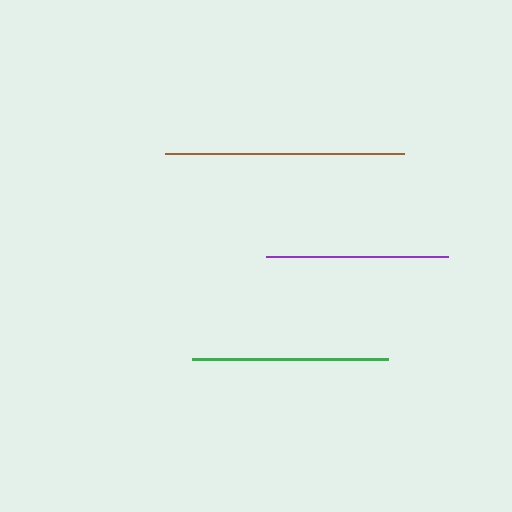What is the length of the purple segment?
The purple segment is approximately 182 pixels long.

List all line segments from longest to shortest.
From longest to shortest: brown, green, purple.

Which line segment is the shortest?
The purple line is the shortest at approximately 182 pixels.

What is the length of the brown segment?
The brown segment is approximately 240 pixels long.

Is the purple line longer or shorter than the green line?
The green line is longer than the purple line.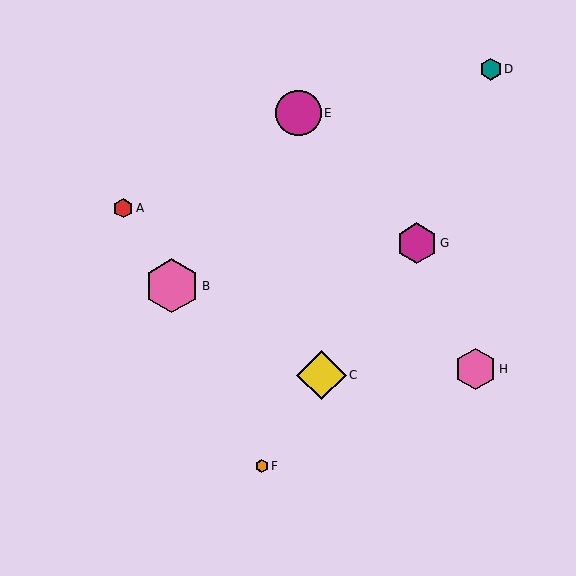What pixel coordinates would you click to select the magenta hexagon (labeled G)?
Click at (417, 243) to select the magenta hexagon G.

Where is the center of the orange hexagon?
The center of the orange hexagon is at (262, 466).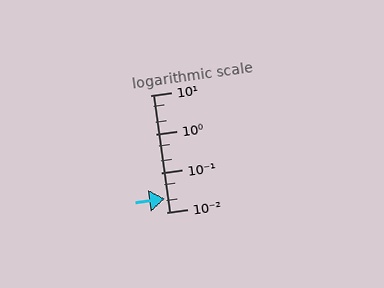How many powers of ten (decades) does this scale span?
The scale spans 3 decades, from 0.01 to 10.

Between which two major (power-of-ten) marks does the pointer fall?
The pointer is between 0.01 and 0.1.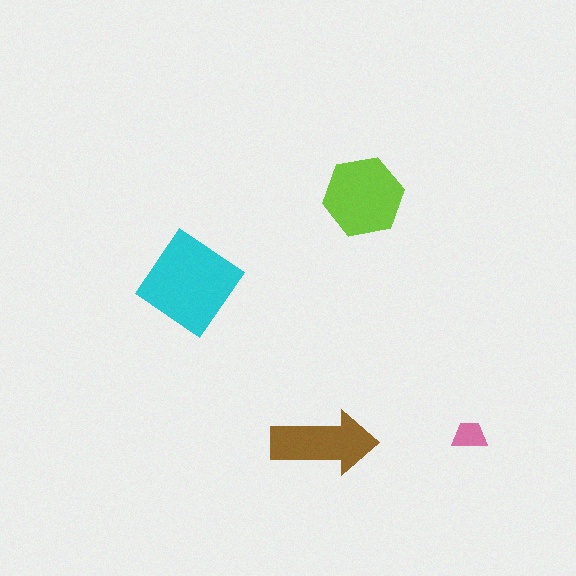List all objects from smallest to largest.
The pink trapezoid, the brown arrow, the lime hexagon, the cyan diamond.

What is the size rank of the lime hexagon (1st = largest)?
2nd.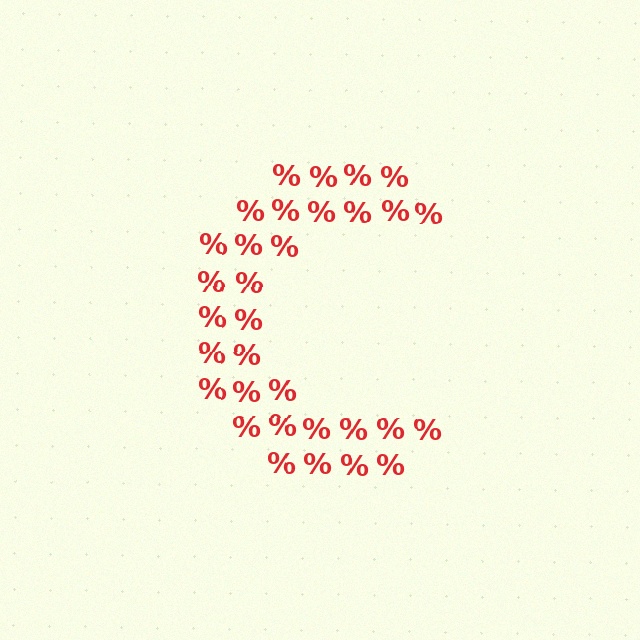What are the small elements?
The small elements are percent signs.